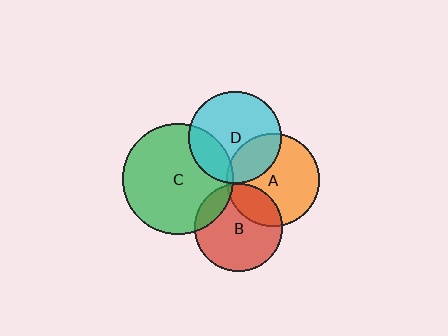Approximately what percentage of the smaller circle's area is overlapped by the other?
Approximately 25%.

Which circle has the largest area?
Circle C (green).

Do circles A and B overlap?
Yes.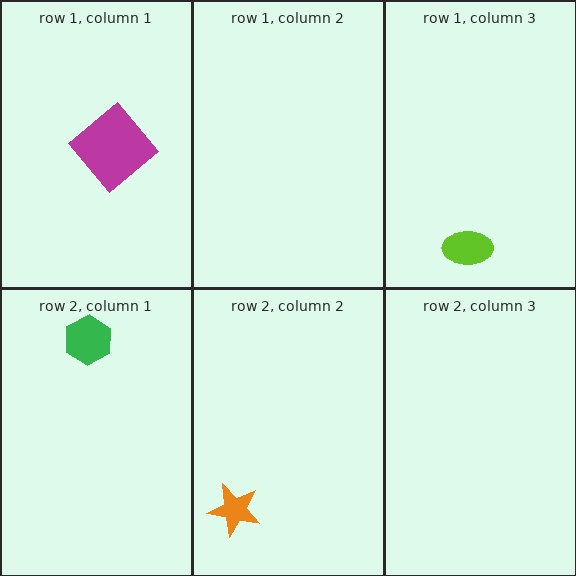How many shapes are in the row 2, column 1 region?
1.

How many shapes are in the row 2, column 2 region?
1.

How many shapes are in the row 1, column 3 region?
1.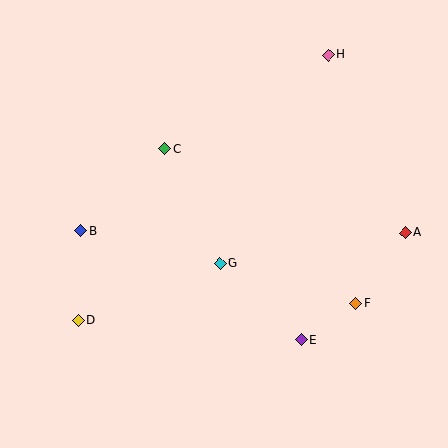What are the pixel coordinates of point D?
Point D is at (79, 320).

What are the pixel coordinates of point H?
Point H is at (328, 55).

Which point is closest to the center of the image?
Point G at (220, 263) is closest to the center.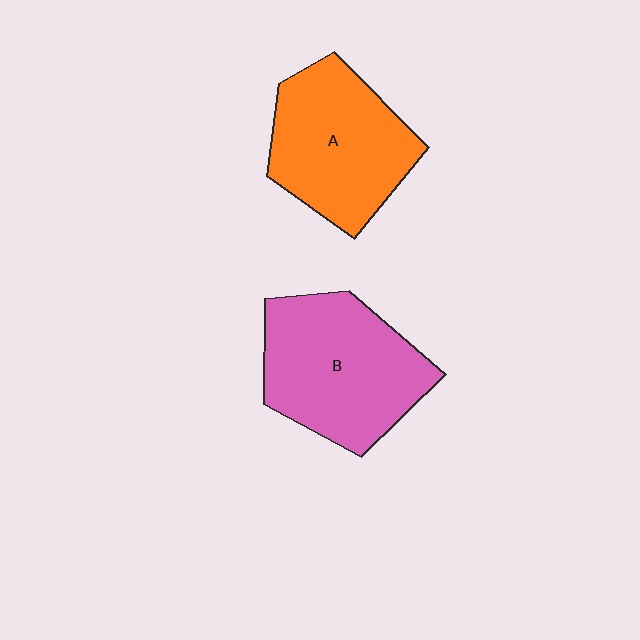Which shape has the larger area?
Shape B (pink).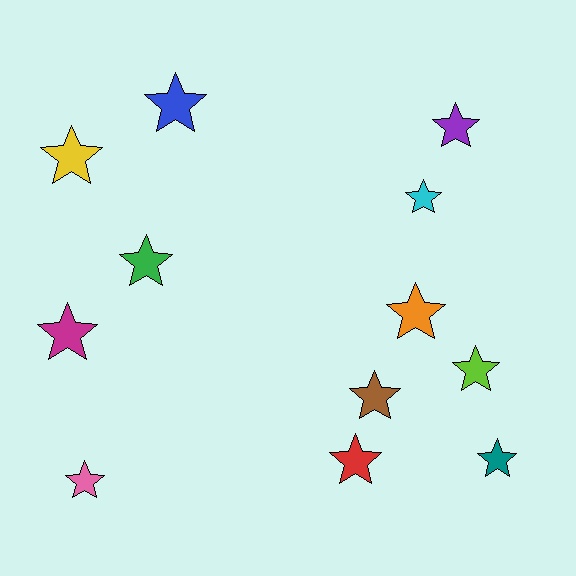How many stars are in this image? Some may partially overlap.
There are 12 stars.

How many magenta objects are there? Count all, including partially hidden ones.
There is 1 magenta object.